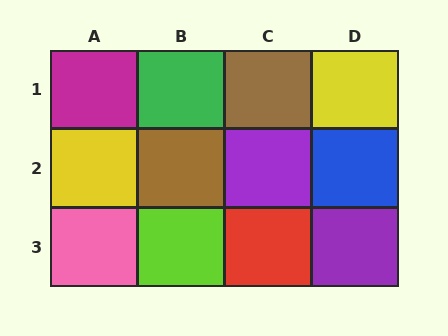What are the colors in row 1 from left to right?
Magenta, green, brown, yellow.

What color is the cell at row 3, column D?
Purple.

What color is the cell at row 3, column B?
Lime.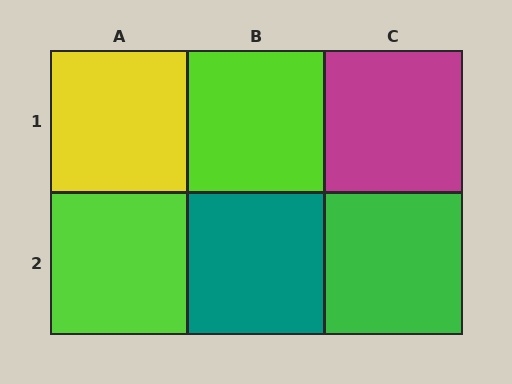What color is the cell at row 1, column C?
Magenta.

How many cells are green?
1 cell is green.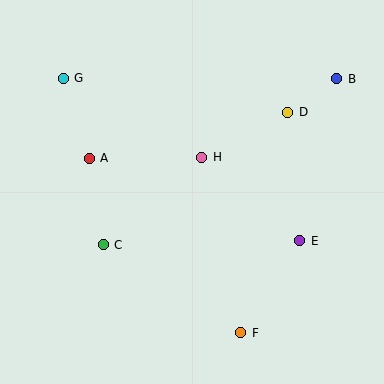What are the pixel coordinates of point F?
Point F is at (241, 333).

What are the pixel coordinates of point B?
Point B is at (337, 79).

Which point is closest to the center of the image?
Point H at (202, 157) is closest to the center.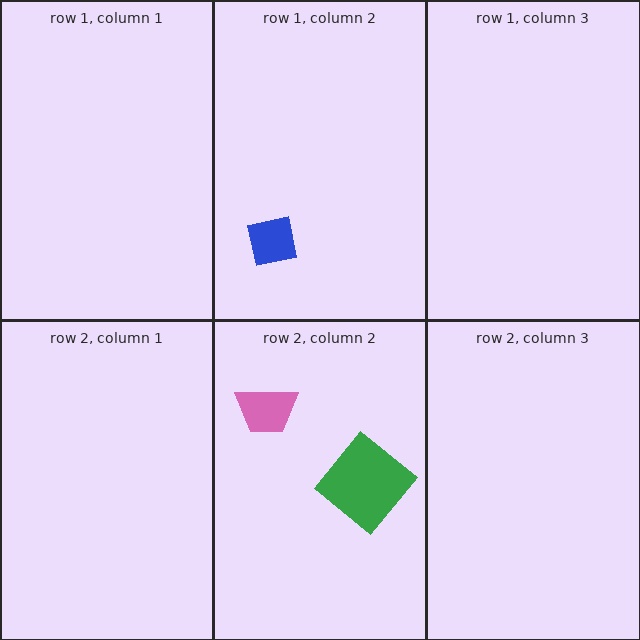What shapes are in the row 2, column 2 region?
The pink trapezoid, the green diamond.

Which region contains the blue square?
The row 1, column 2 region.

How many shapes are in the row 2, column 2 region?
2.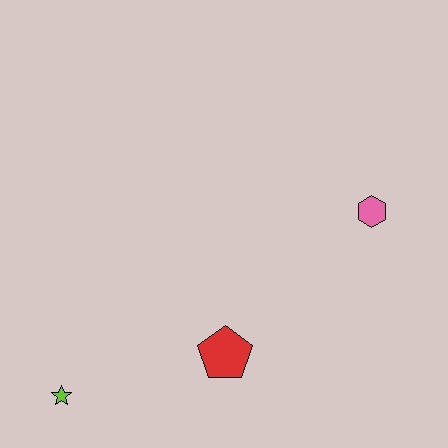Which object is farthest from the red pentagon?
The pink hexagon is farthest from the red pentagon.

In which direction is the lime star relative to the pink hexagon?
The lime star is to the left of the pink hexagon.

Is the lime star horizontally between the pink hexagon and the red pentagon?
No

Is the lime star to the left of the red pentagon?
Yes